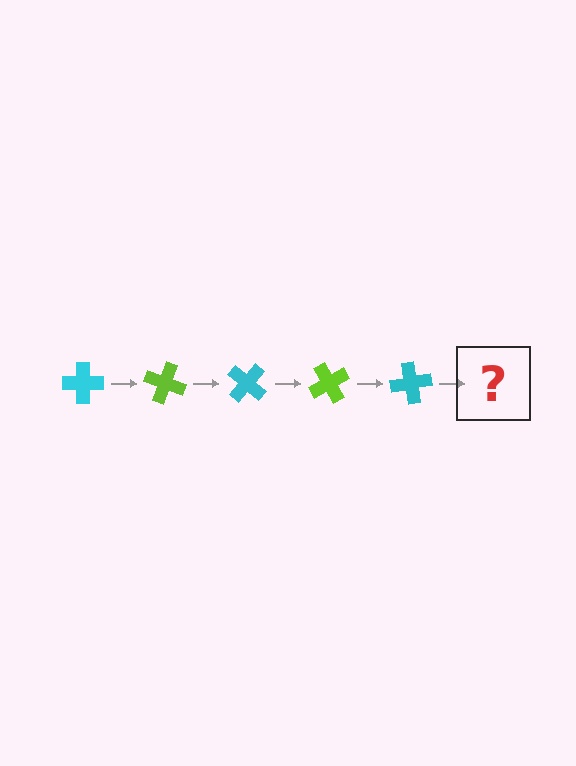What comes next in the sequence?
The next element should be a lime cross, rotated 100 degrees from the start.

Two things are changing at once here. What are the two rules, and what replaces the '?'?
The two rules are that it rotates 20 degrees each step and the color cycles through cyan and lime. The '?' should be a lime cross, rotated 100 degrees from the start.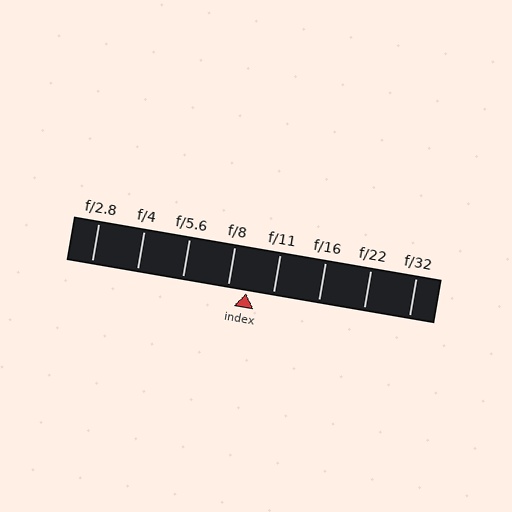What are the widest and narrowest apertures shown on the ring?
The widest aperture shown is f/2.8 and the narrowest is f/32.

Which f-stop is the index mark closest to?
The index mark is closest to f/8.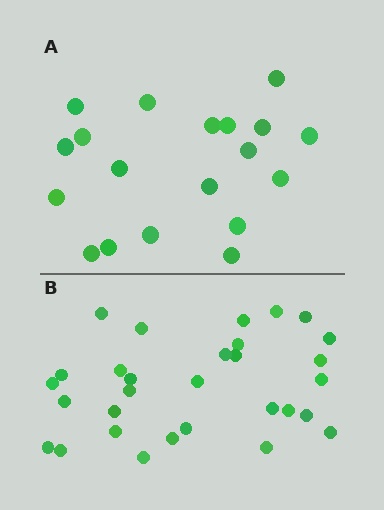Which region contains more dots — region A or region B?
Region B (the bottom region) has more dots.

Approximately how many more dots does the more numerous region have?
Region B has roughly 12 or so more dots than region A.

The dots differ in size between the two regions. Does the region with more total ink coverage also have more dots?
No. Region A has more total ink coverage because its dots are larger, but region B actually contains more individual dots. Total area can be misleading — the number of items is what matters here.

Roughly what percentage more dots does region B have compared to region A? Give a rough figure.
About 60% more.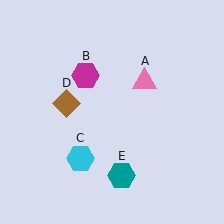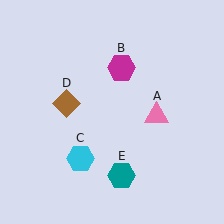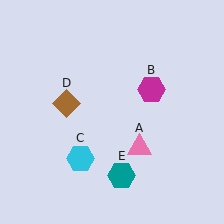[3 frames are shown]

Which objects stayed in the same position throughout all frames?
Cyan hexagon (object C) and brown diamond (object D) and teal hexagon (object E) remained stationary.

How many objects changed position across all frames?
2 objects changed position: pink triangle (object A), magenta hexagon (object B).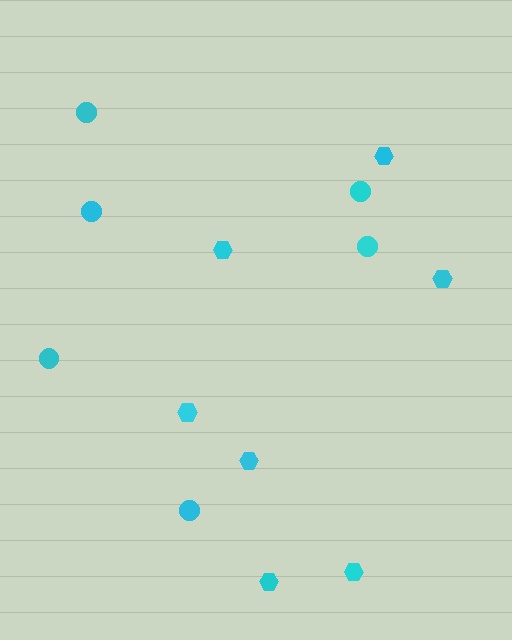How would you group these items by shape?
There are 2 groups: one group of hexagons (7) and one group of circles (6).